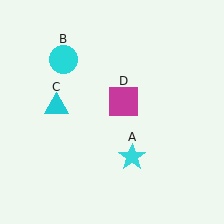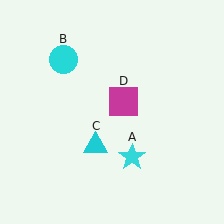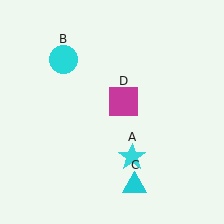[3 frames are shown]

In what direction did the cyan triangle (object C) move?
The cyan triangle (object C) moved down and to the right.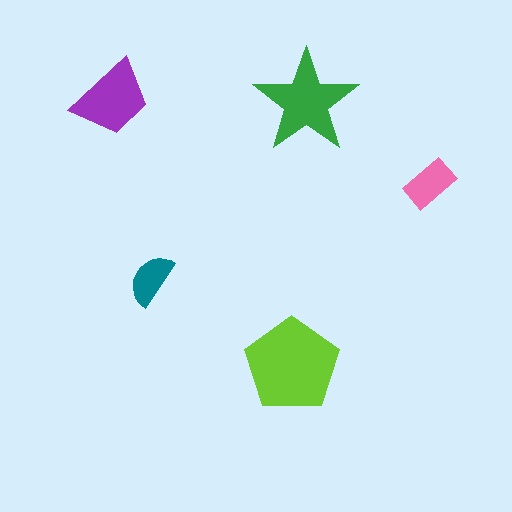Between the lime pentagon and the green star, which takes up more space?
The lime pentagon.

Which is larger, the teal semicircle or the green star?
The green star.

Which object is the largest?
The lime pentagon.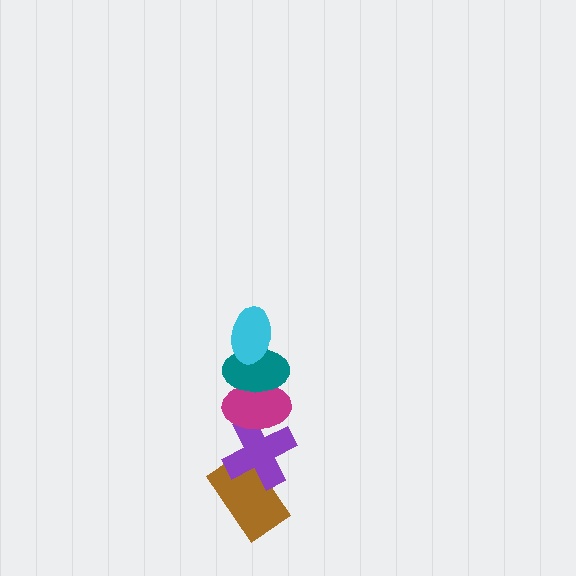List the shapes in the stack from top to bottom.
From top to bottom: the cyan ellipse, the teal ellipse, the magenta ellipse, the purple cross, the brown rectangle.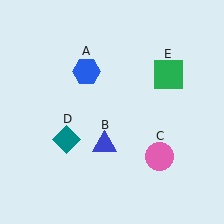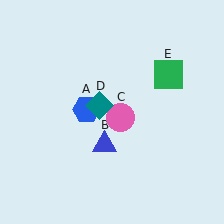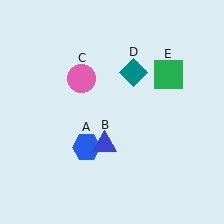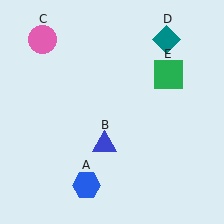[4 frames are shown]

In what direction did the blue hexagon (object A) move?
The blue hexagon (object A) moved down.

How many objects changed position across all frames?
3 objects changed position: blue hexagon (object A), pink circle (object C), teal diamond (object D).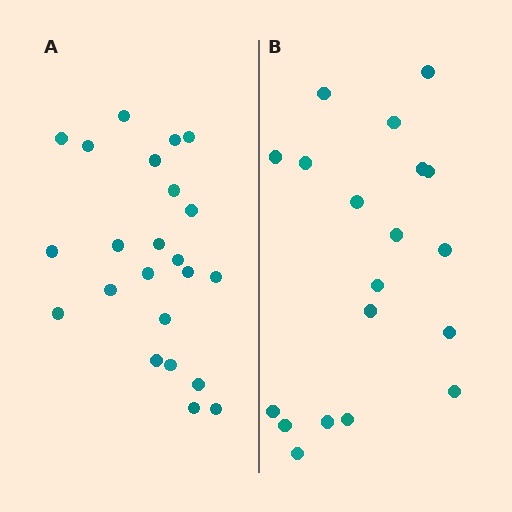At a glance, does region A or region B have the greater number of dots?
Region A (the left region) has more dots.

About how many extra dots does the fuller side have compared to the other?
Region A has about 4 more dots than region B.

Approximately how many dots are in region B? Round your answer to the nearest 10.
About 20 dots. (The exact count is 19, which rounds to 20.)